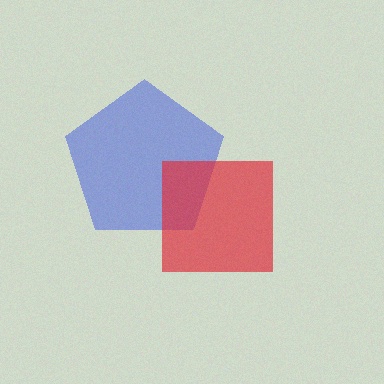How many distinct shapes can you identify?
There are 2 distinct shapes: a blue pentagon, a red square.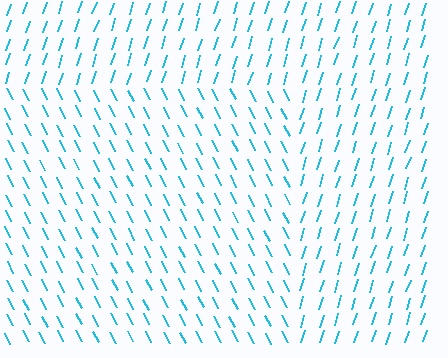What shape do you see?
I see a rectangle.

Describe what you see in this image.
The image is filled with small cyan line segments. A rectangle region in the image has lines oriented differently from the surrounding lines, creating a visible texture boundary.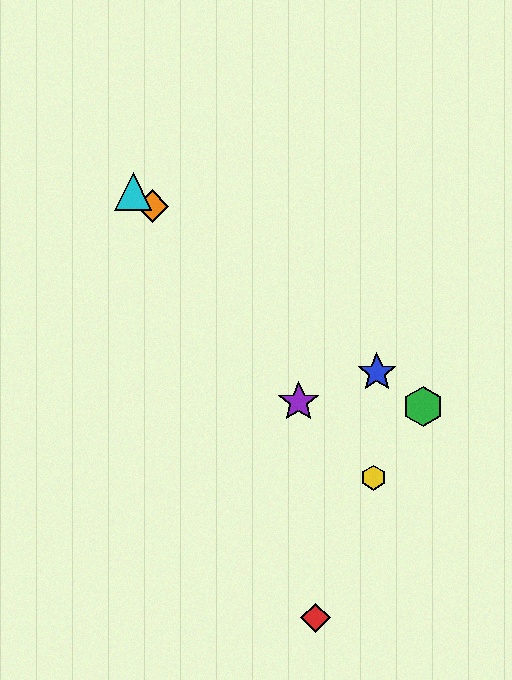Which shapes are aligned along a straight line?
The blue star, the green hexagon, the orange diamond, the cyan triangle are aligned along a straight line.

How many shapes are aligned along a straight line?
4 shapes (the blue star, the green hexagon, the orange diamond, the cyan triangle) are aligned along a straight line.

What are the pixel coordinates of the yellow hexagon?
The yellow hexagon is at (374, 478).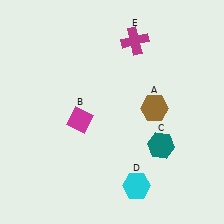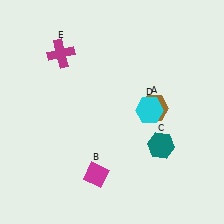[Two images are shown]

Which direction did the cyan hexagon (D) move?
The cyan hexagon (D) moved up.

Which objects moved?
The objects that moved are: the magenta diamond (B), the cyan hexagon (D), the magenta cross (E).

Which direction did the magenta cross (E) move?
The magenta cross (E) moved left.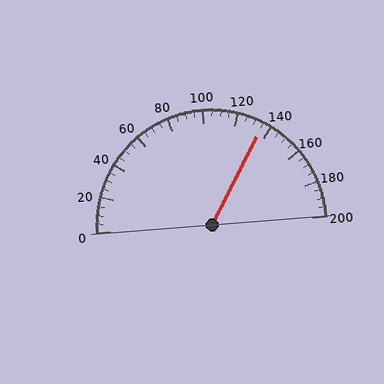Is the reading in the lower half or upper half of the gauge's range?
The reading is in the upper half of the range (0 to 200).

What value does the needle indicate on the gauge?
The needle indicates approximately 135.